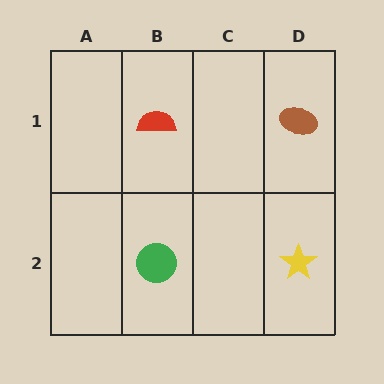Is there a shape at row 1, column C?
No, that cell is empty.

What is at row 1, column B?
A red semicircle.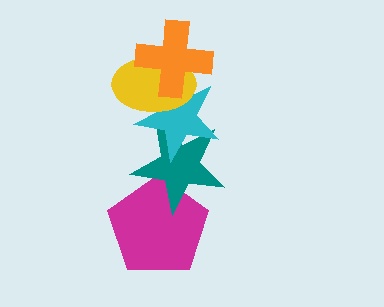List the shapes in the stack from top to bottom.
From top to bottom: the orange cross, the yellow ellipse, the cyan star, the teal star, the magenta pentagon.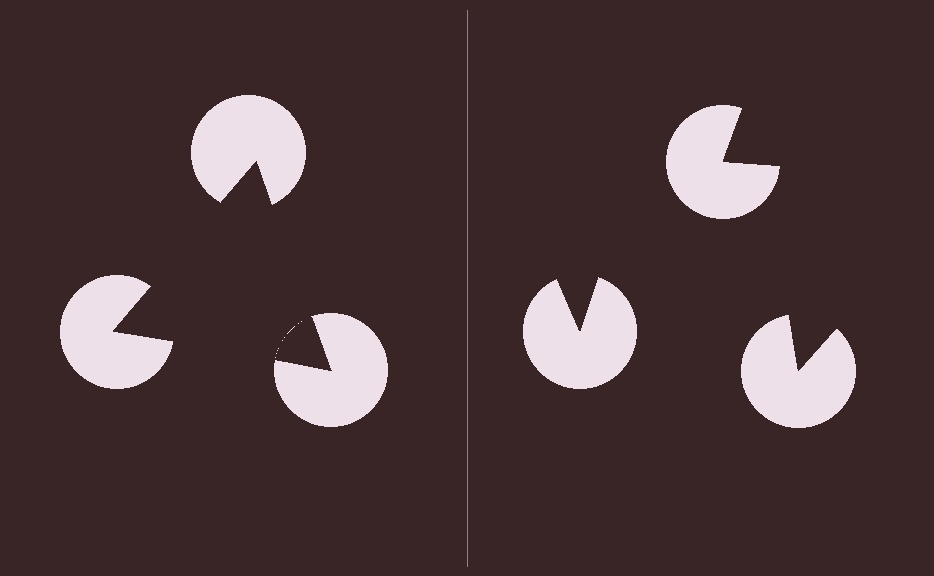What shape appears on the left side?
An illusory triangle.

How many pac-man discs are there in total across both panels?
6 — 3 on each side.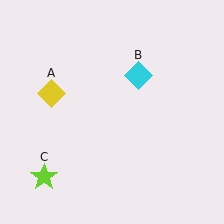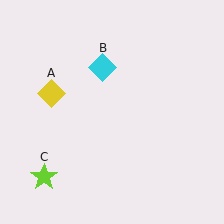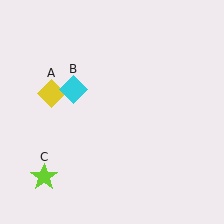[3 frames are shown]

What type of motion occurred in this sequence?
The cyan diamond (object B) rotated counterclockwise around the center of the scene.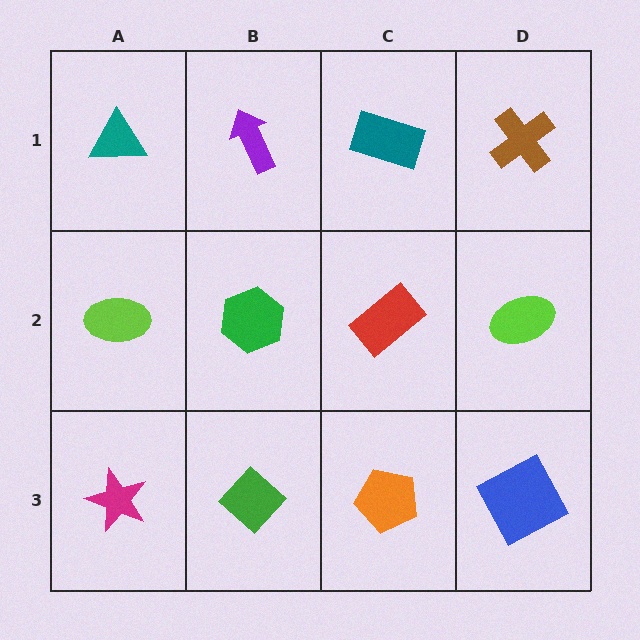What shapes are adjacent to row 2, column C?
A teal rectangle (row 1, column C), an orange pentagon (row 3, column C), a green hexagon (row 2, column B), a lime ellipse (row 2, column D).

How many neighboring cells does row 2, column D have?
3.